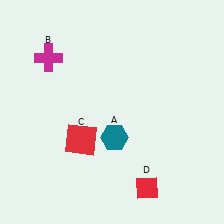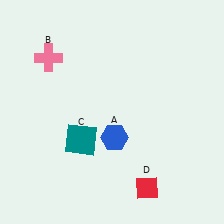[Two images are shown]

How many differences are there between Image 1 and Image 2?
There are 3 differences between the two images.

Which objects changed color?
A changed from teal to blue. B changed from magenta to pink. C changed from red to teal.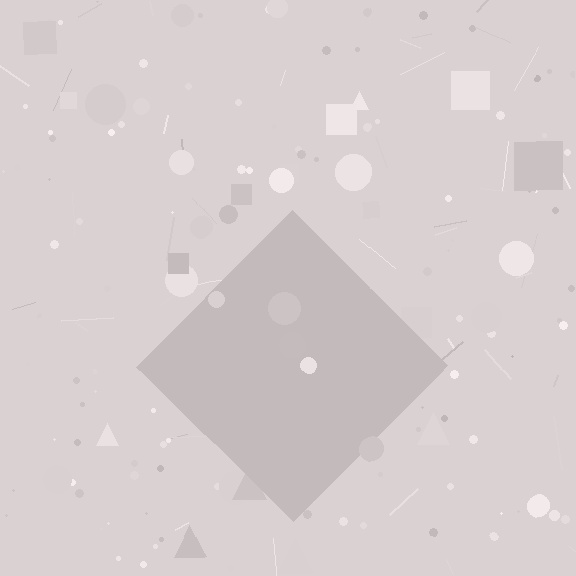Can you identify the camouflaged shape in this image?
The camouflaged shape is a diamond.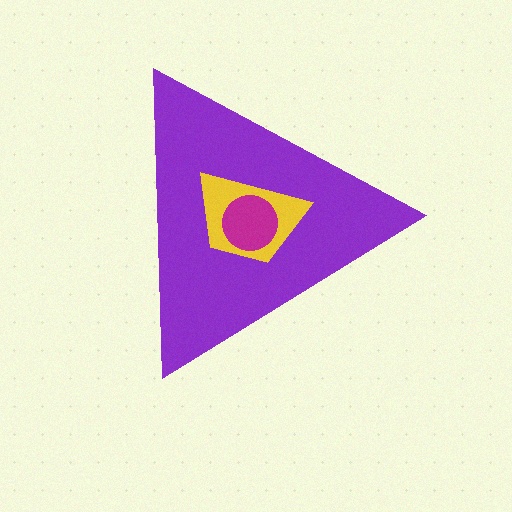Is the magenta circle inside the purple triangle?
Yes.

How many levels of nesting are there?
3.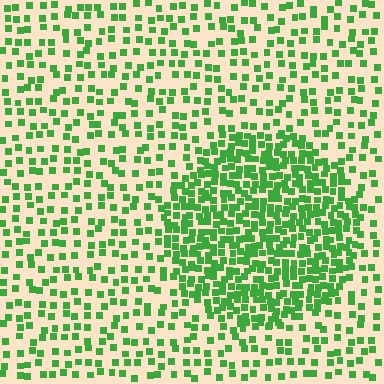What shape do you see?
I see a circle.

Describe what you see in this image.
The image contains small green elements arranged at two different densities. A circle-shaped region is visible where the elements are more densely packed than the surrounding area.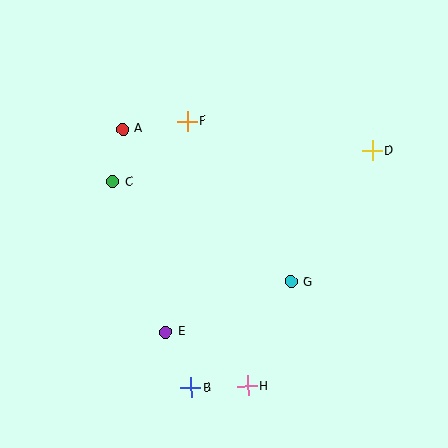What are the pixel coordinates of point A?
Point A is at (122, 129).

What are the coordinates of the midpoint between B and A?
The midpoint between B and A is at (157, 258).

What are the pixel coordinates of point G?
Point G is at (291, 282).